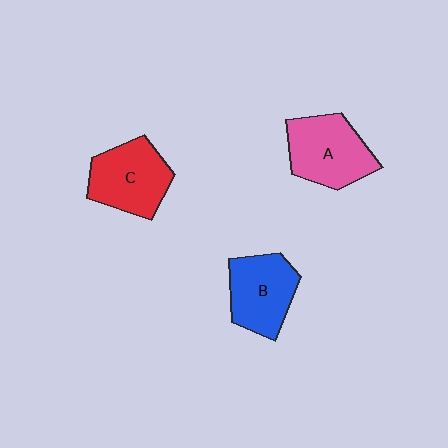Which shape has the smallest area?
Shape B (blue).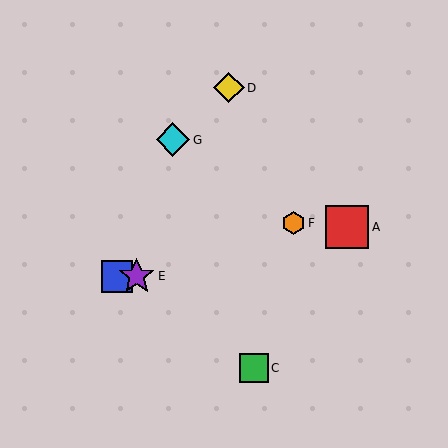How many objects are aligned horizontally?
2 objects (B, E) are aligned horizontally.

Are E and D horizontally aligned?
No, E is at y≈276 and D is at y≈88.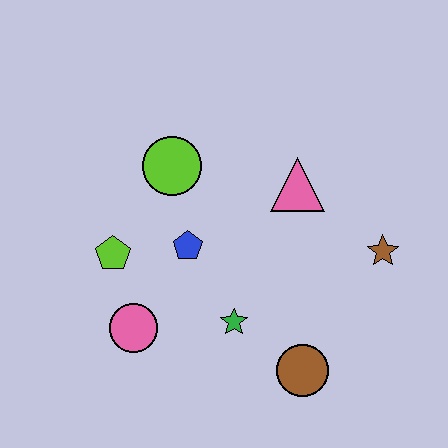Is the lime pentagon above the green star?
Yes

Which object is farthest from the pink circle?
The brown star is farthest from the pink circle.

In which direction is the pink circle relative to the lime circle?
The pink circle is below the lime circle.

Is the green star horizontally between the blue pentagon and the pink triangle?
Yes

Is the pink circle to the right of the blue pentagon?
No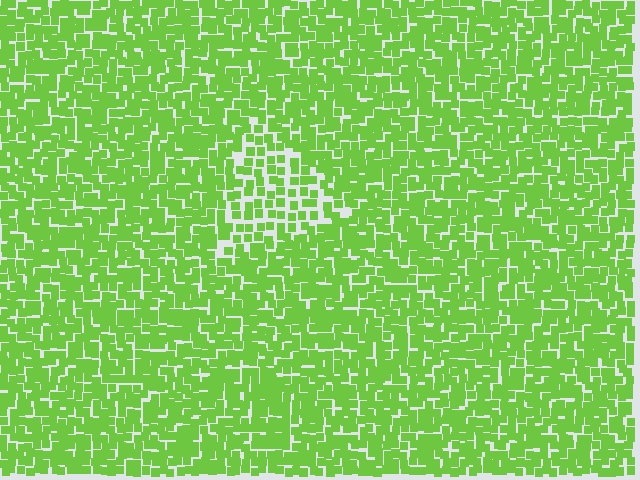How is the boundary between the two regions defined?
The boundary is defined by a change in element density (approximately 1.8x ratio). All elements are the same color, size, and shape.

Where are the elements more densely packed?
The elements are more densely packed outside the triangle boundary.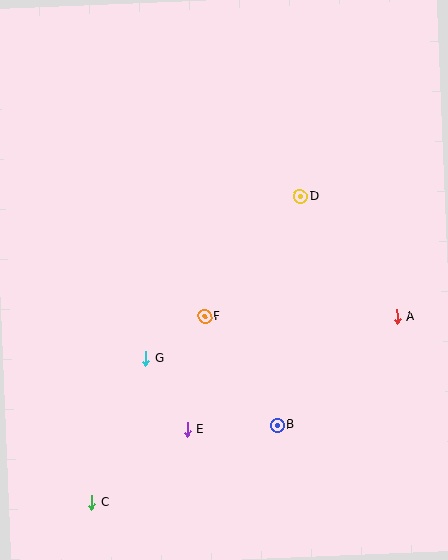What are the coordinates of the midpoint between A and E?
The midpoint between A and E is at (292, 373).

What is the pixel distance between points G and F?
The distance between G and F is 72 pixels.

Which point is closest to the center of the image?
Point F at (205, 317) is closest to the center.